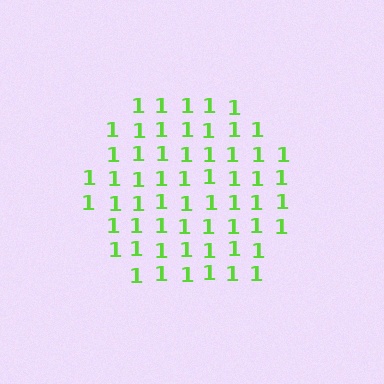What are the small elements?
The small elements are digit 1's.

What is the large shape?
The large shape is a hexagon.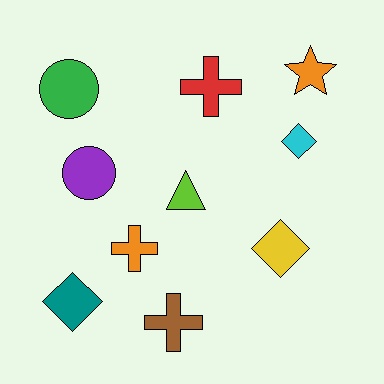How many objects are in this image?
There are 10 objects.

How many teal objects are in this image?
There is 1 teal object.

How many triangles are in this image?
There is 1 triangle.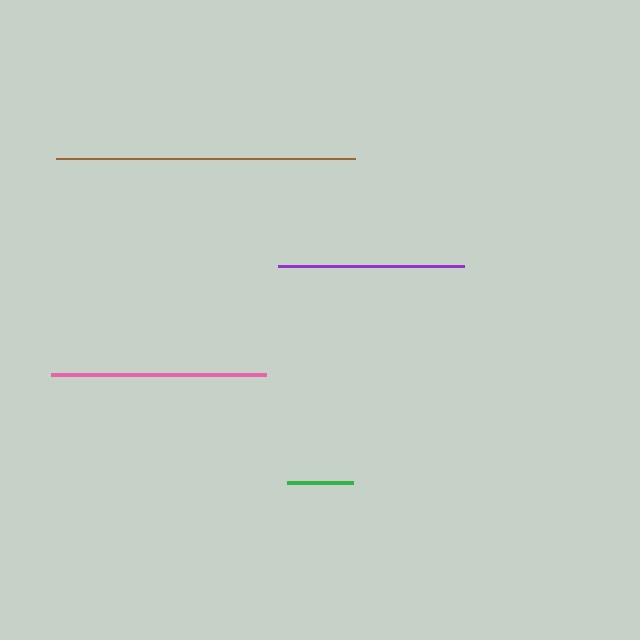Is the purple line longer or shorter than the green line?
The purple line is longer than the green line.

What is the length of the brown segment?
The brown segment is approximately 299 pixels long.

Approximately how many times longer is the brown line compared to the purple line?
The brown line is approximately 1.6 times the length of the purple line.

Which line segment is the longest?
The brown line is the longest at approximately 299 pixels.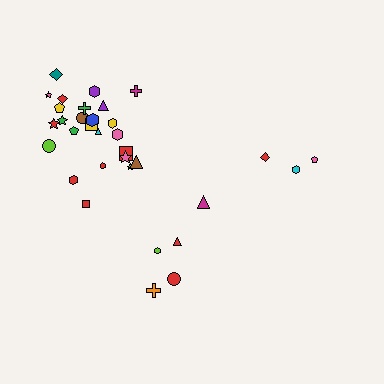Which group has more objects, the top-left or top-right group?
The top-left group.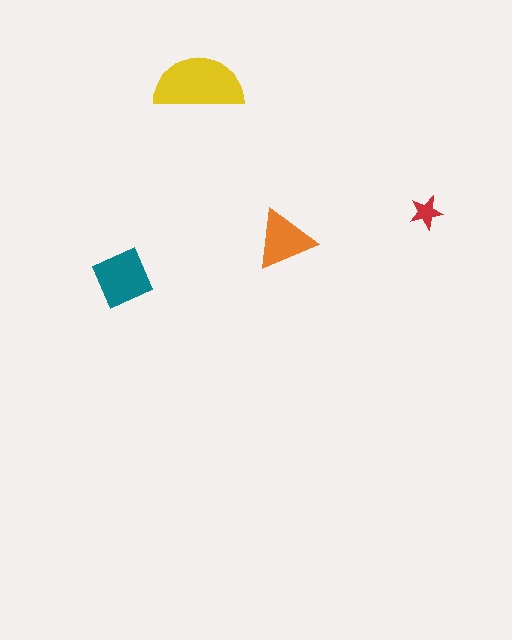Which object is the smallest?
The red star.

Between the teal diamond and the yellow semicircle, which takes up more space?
The yellow semicircle.